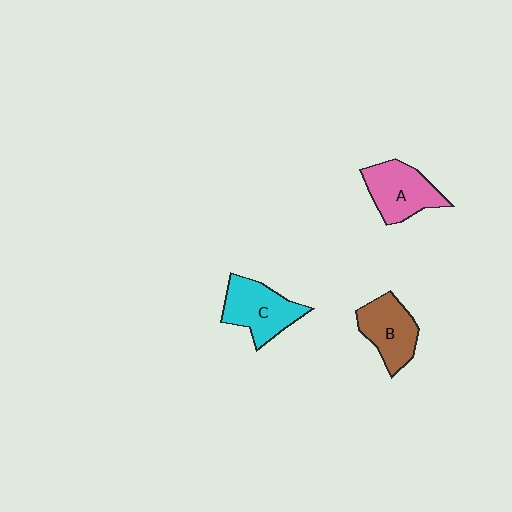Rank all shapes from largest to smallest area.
From largest to smallest: C (cyan), A (pink), B (brown).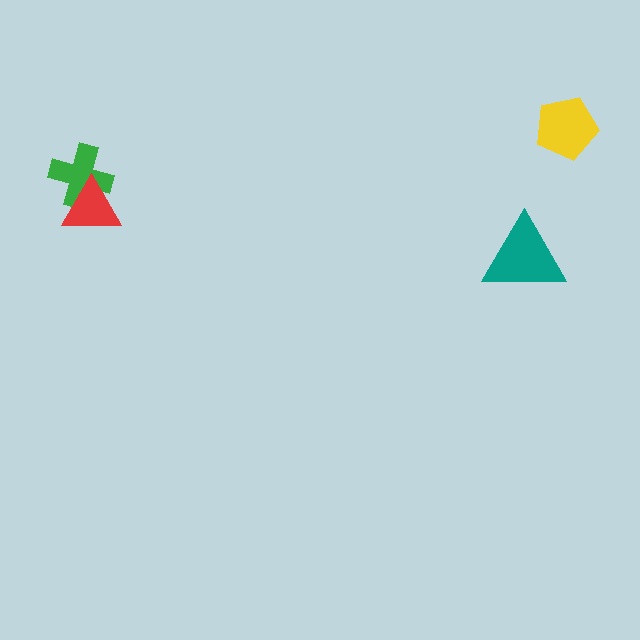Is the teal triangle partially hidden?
No, no other shape covers it.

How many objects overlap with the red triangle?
1 object overlaps with the red triangle.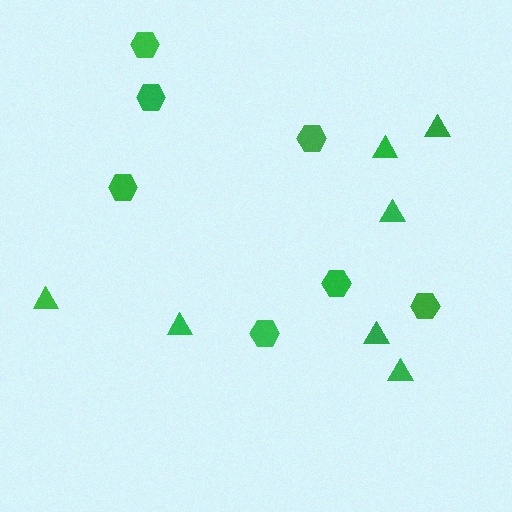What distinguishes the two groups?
There are 2 groups: one group of triangles (7) and one group of hexagons (7).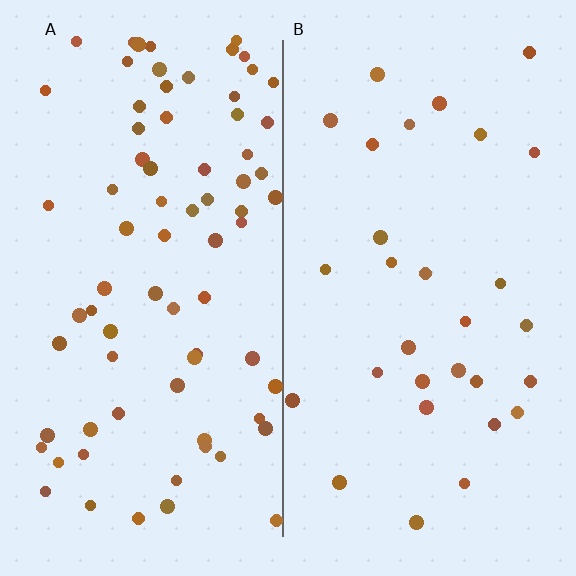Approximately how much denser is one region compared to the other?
Approximately 2.5× — region A over region B.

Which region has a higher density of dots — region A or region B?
A (the left).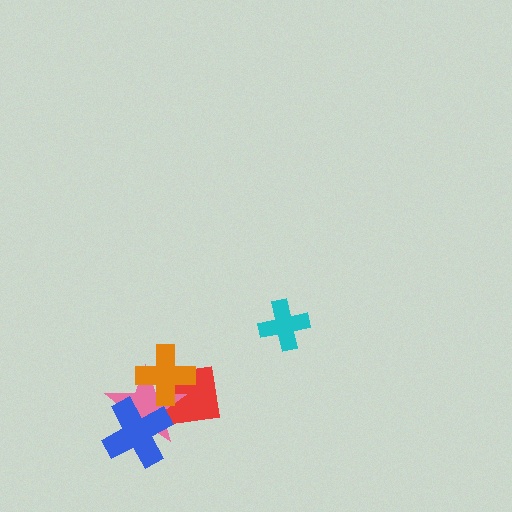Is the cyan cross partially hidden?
No, no other shape covers it.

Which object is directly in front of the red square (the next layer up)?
The pink star is directly in front of the red square.